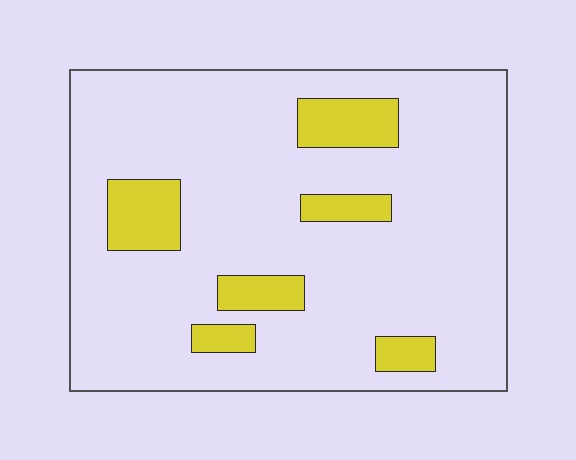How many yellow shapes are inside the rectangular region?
6.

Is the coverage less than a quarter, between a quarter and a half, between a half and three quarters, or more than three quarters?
Less than a quarter.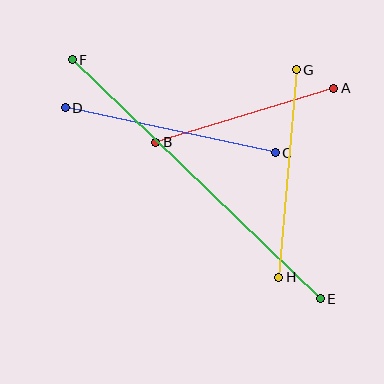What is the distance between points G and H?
The distance is approximately 208 pixels.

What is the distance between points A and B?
The distance is approximately 186 pixels.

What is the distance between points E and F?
The distance is approximately 345 pixels.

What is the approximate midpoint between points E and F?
The midpoint is at approximately (196, 179) pixels.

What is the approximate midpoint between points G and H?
The midpoint is at approximately (287, 173) pixels.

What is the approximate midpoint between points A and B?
The midpoint is at approximately (245, 115) pixels.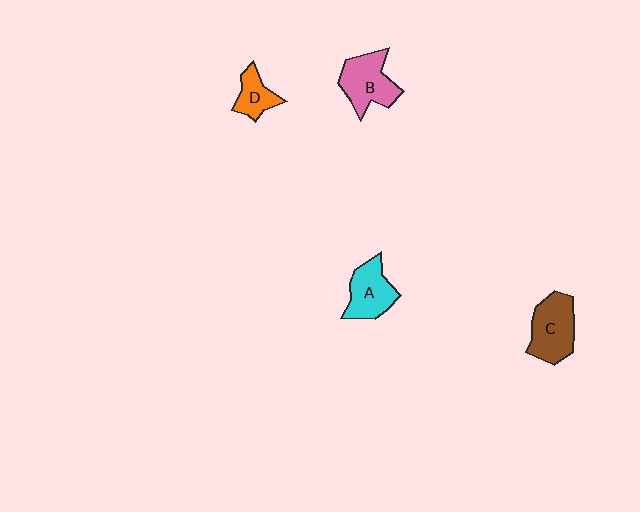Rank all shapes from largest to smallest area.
From largest to smallest: C (brown), B (pink), A (cyan), D (orange).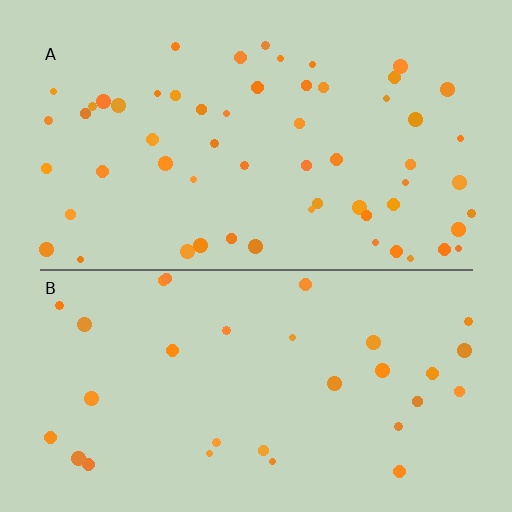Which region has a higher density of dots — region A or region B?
A (the top).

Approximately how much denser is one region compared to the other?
Approximately 1.9× — region A over region B.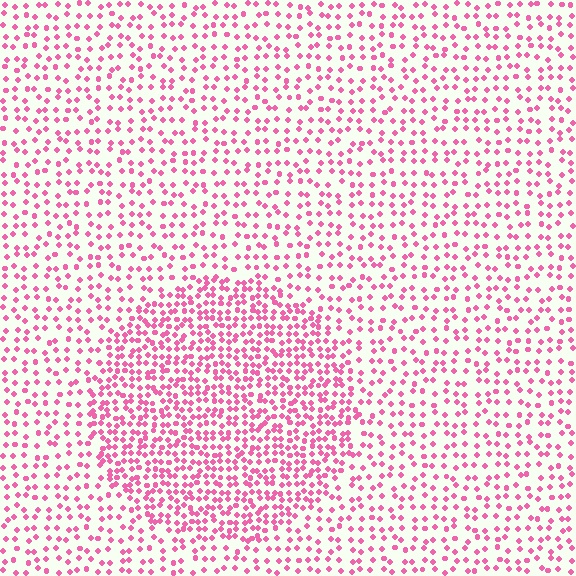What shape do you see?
I see a circle.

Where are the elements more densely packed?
The elements are more densely packed inside the circle boundary.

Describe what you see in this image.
The image contains small pink elements arranged at two different densities. A circle-shaped region is visible where the elements are more densely packed than the surrounding area.